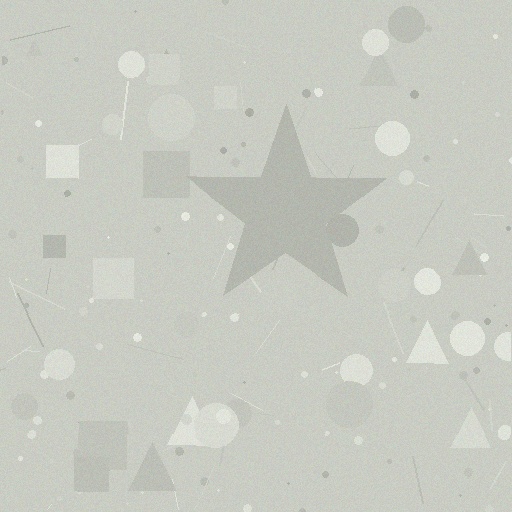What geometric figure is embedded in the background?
A star is embedded in the background.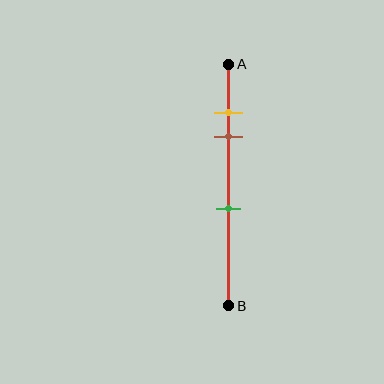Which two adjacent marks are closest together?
The yellow and brown marks are the closest adjacent pair.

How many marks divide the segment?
There are 3 marks dividing the segment.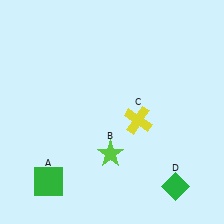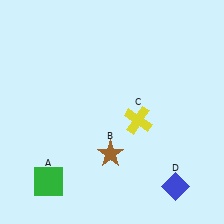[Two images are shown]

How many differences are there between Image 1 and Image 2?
There are 2 differences between the two images.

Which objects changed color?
B changed from lime to brown. D changed from green to blue.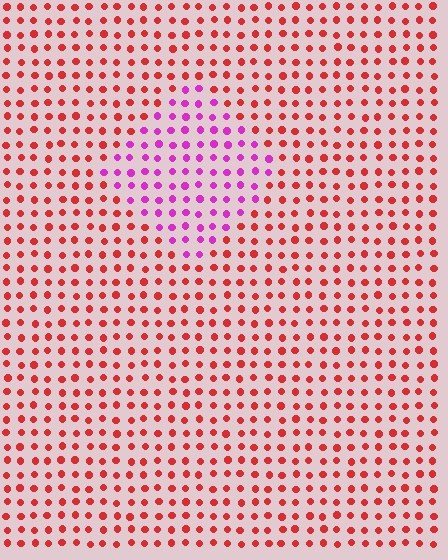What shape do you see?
I see a diamond.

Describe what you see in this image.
The image is filled with small red elements in a uniform arrangement. A diamond-shaped region is visible where the elements are tinted to a slightly different hue, forming a subtle color boundary.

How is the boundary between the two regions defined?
The boundary is defined purely by a slight shift in hue (about 54 degrees). Spacing, size, and orientation are identical on both sides.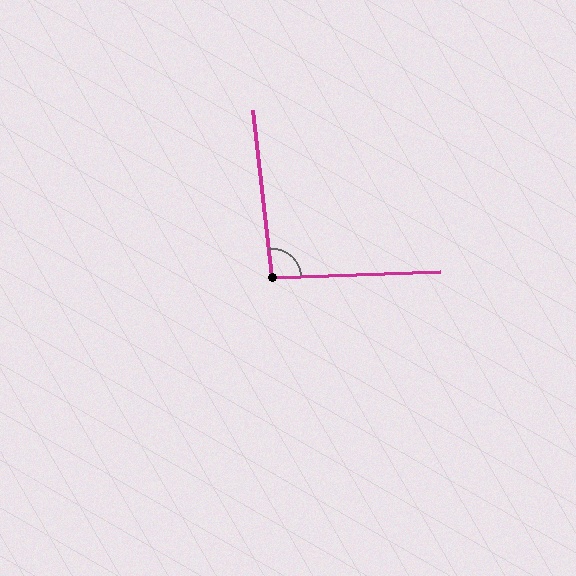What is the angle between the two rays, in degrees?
Approximately 94 degrees.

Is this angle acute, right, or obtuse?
It is approximately a right angle.